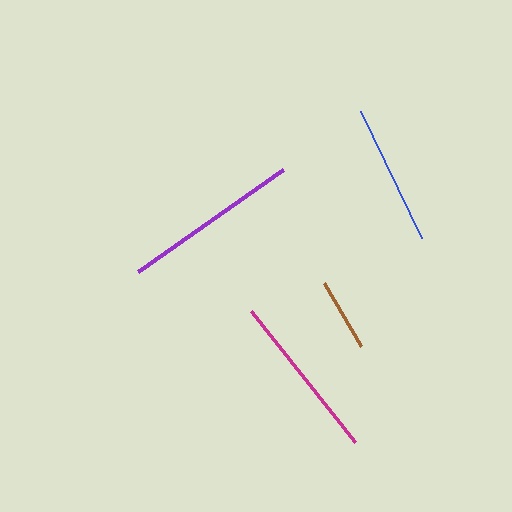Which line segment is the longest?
The purple line is the longest at approximately 178 pixels.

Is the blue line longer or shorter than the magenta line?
The magenta line is longer than the blue line.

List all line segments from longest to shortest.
From longest to shortest: purple, magenta, blue, brown.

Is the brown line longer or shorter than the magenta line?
The magenta line is longer than the brown line.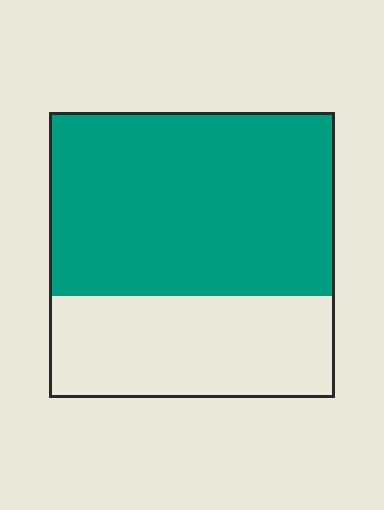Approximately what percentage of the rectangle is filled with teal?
Approximately 65%.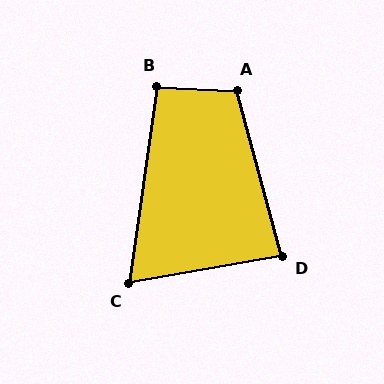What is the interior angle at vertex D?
Approximately 85 degrees (acute).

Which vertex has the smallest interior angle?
C, at approximately 72 degrees.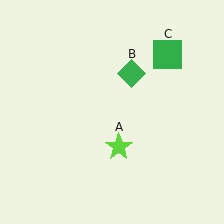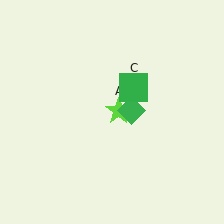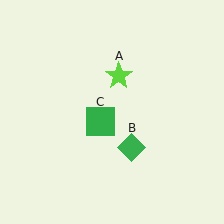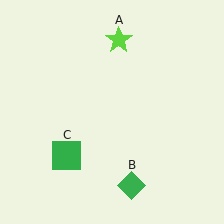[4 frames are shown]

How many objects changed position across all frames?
3 objects changed position: lime star (object A), green diamond (object B), green square (object C).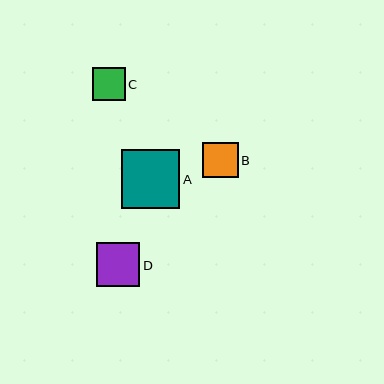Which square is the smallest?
Square C is the smallest with a size of approximately 33 pixels.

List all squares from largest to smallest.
From largest to smallest: A, D, B, C.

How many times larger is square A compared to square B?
Square A is approximately 1.6 times the size of square B.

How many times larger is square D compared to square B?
Square D is approximately 1.2 times the size of square B.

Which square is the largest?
Square A is the largest with a size of approximately 58 pixels.